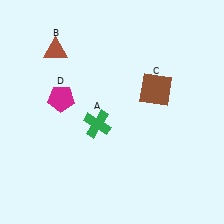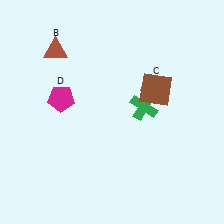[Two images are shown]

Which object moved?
The green cross (A) moved right.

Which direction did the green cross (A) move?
The green cross (A) moved right.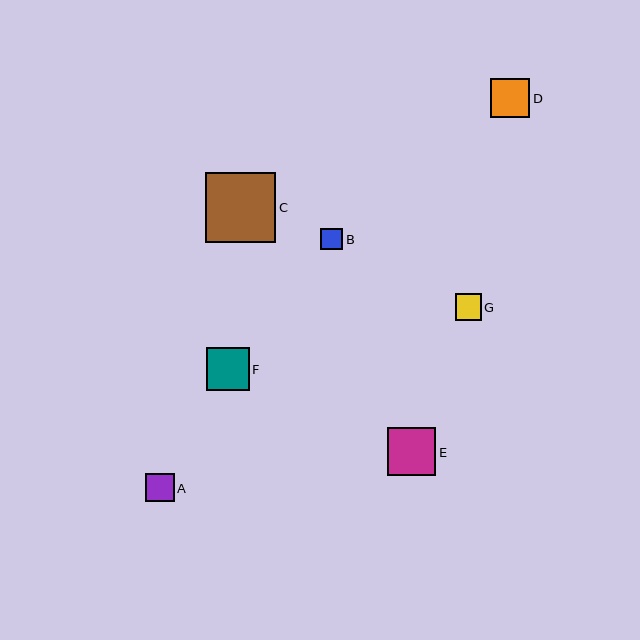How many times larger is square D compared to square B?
Square D is approximately 1.8 times the size of square B.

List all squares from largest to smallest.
From largest to smallest: C, E, F, D, A, G, B.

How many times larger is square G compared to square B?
Square G is approximately 1.2 times the size of square B.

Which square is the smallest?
Square B is the smallest with a size of approximately 22 pixels.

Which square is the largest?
Square C is the largest with a size of approximately 70 pixels.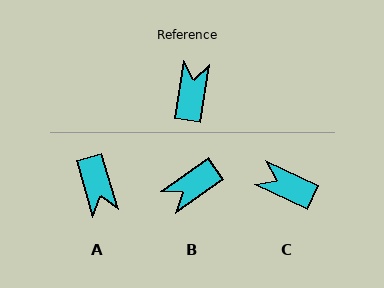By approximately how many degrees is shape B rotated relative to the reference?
Approximately 135 degrees counter-clockwise.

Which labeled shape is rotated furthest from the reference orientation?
A, about 155 degrees away.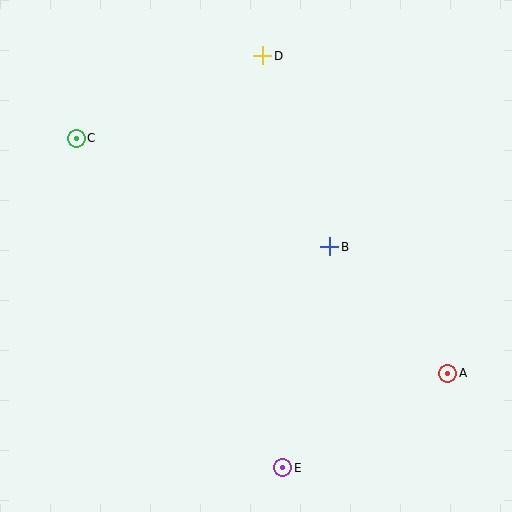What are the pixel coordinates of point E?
Point E is at (283, 468).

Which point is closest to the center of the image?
Point B at (330, 247) is closest to the center.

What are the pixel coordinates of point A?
Point A is at (448, 373).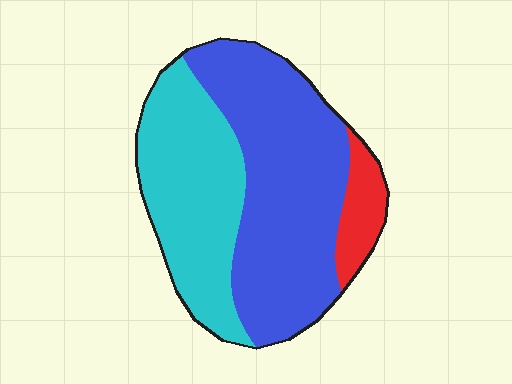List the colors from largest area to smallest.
From largest to smallest: blue, cyan, red.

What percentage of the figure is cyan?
Cyan covers about 35% of the figure.